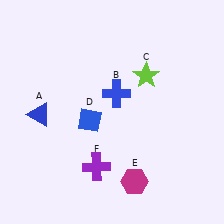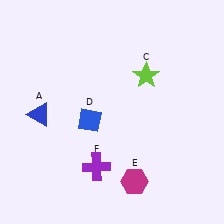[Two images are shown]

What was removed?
The blue cross (B) was removed in Image 2.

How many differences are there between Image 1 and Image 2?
There is 1 difference between the two images.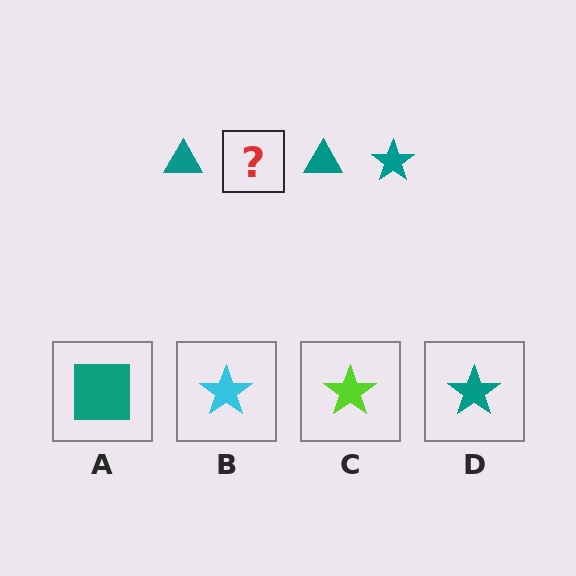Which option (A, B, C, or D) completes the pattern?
D.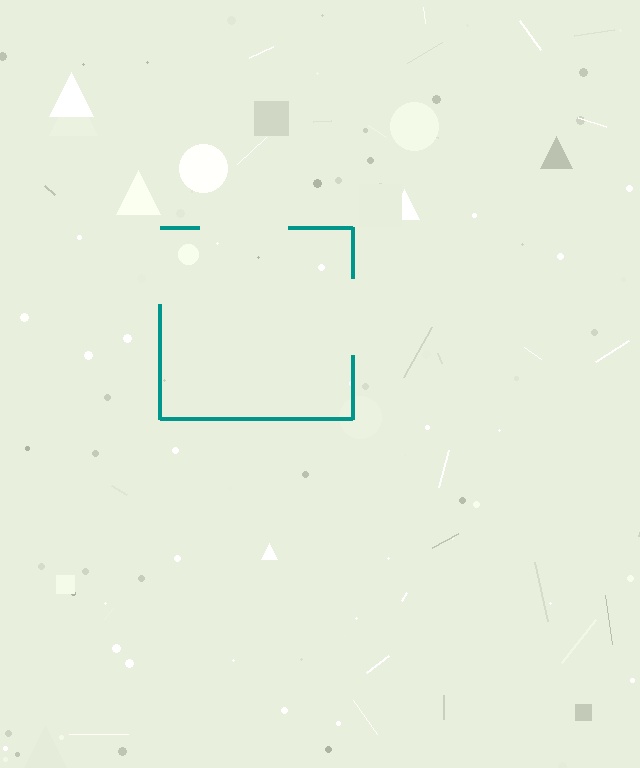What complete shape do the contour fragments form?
The contour fragments form a square.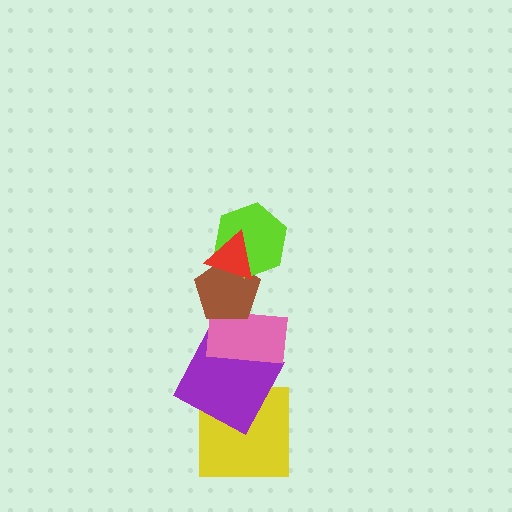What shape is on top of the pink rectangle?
The brown pentagon is on top of the pink rectangle.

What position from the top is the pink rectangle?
The pink rectangle is 4th from the top.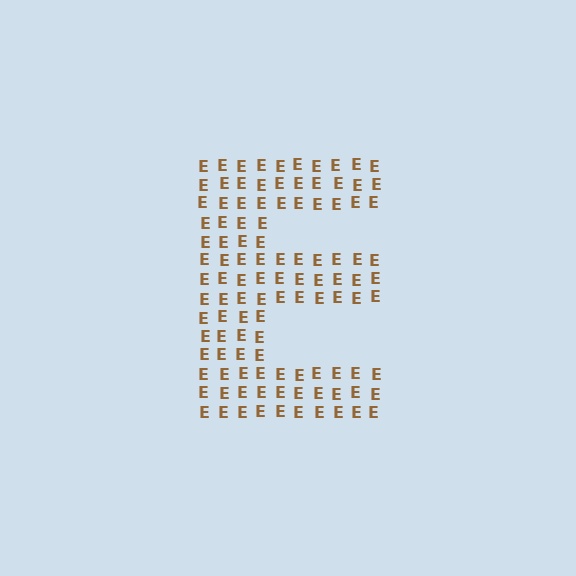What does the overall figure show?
The overall figure shows the letter E.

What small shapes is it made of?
It is made of small letter E's.